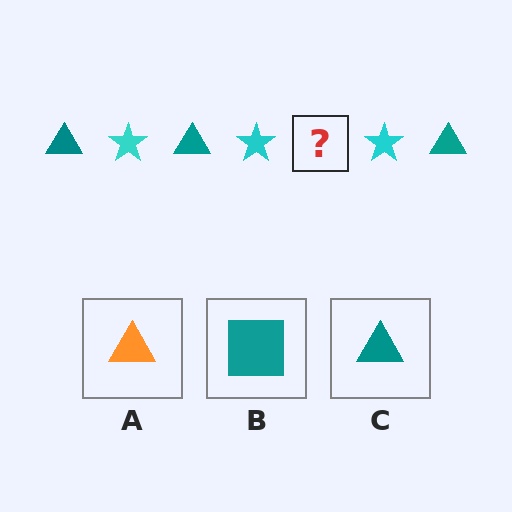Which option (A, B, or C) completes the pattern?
C.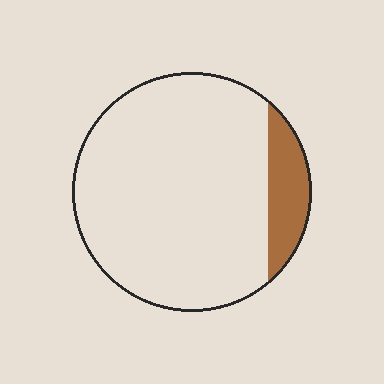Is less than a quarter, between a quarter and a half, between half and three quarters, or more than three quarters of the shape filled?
Less than a quarter.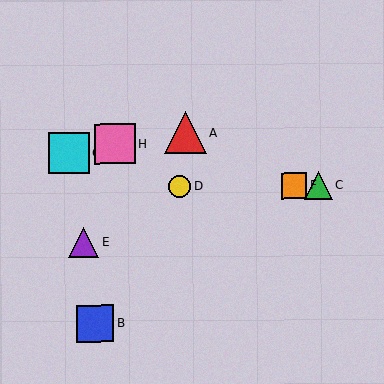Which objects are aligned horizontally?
Objects C, D, F are aligned horizontally.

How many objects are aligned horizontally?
3 objects (C, D, F) are aligned horizontally.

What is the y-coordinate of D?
Object D is at y≈187.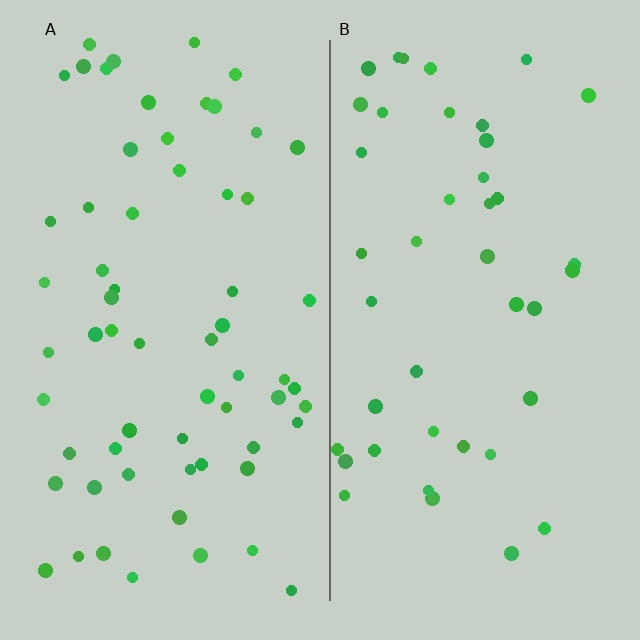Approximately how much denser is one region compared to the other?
Approximately 1.5× — region A over region B.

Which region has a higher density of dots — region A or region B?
A (the left).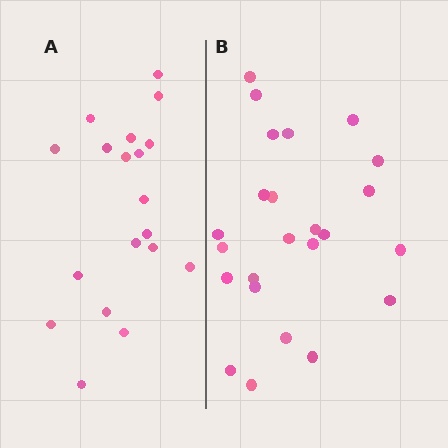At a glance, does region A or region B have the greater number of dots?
Region B (the right region) has more dots.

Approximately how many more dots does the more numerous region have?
Region B has about 5 more dots than region A.